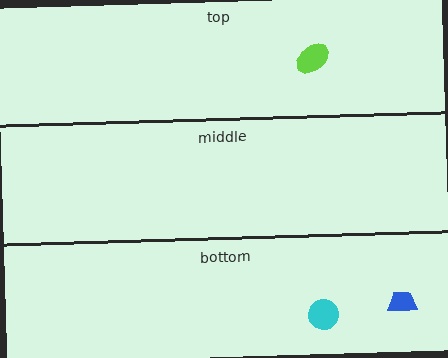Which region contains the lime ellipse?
The top region.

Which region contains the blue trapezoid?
The bottom region.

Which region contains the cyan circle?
The bottom region.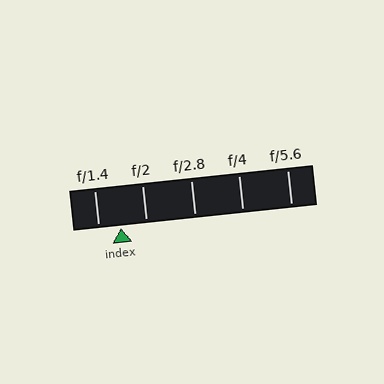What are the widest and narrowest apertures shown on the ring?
The widest aperture shown is f/1.4 and the narrowest is f/5.6.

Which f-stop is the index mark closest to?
The index mark is closest to f/1.4.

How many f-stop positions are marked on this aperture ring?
There are 5 f-stop positions marked.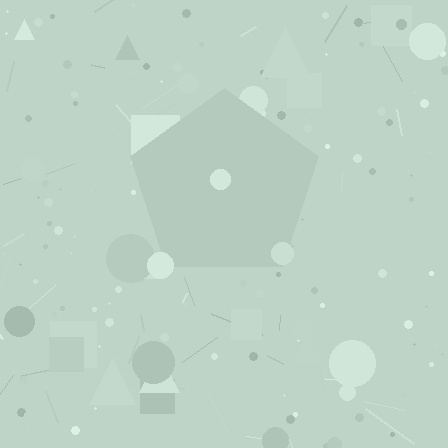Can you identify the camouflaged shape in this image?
The camouflaged shape is a pentagon.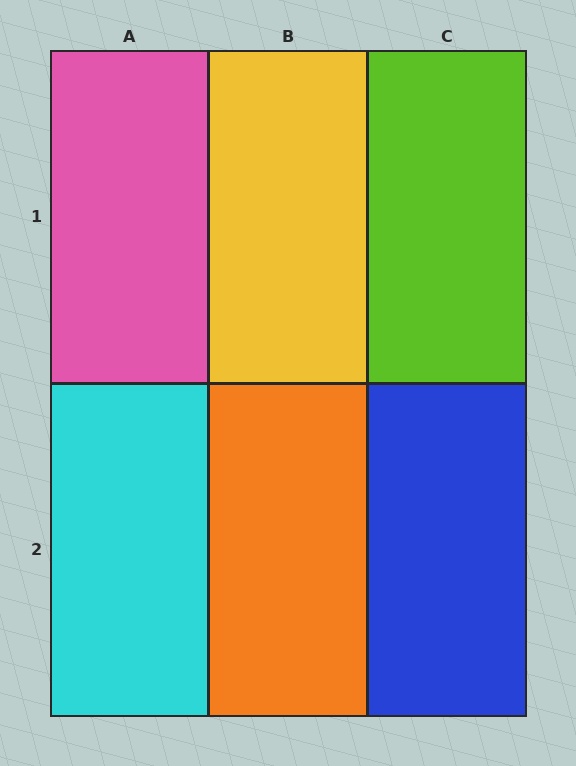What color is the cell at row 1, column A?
Pink.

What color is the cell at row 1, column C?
Lime.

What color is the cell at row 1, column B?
Yellow.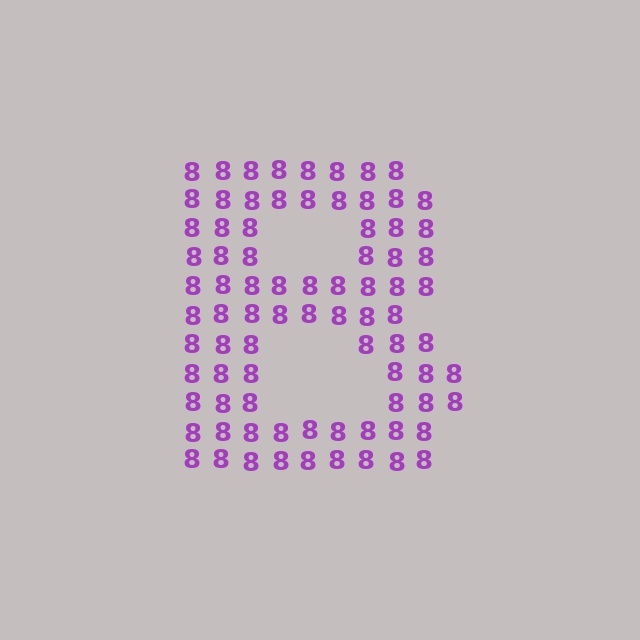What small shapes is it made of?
It is made of small digit 8's.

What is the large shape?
The large shape is the letter B.